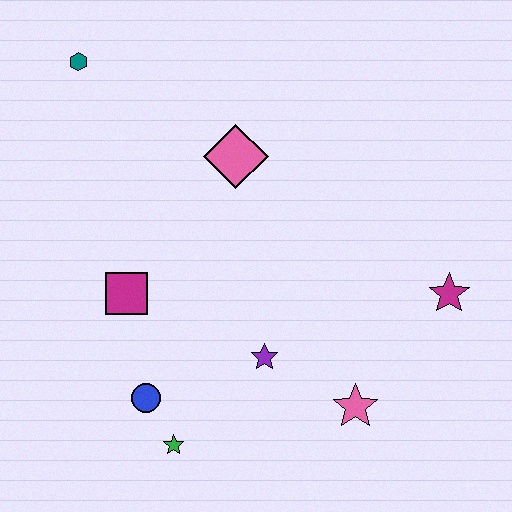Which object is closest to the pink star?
The purple star is closest to the pink star.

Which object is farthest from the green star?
The teal hexagon is farthest from the green star.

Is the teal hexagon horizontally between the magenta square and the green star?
No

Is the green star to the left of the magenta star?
Yes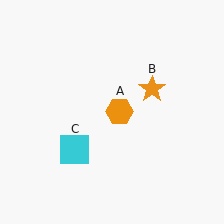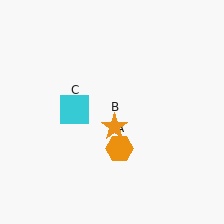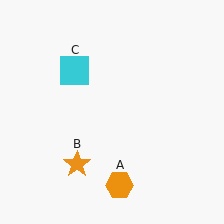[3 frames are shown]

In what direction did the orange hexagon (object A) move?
The orange hexagon (object A) moved down.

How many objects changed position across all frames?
3 objects changed position: orange hexagon (object A), orange star (object B), cyan square (object C).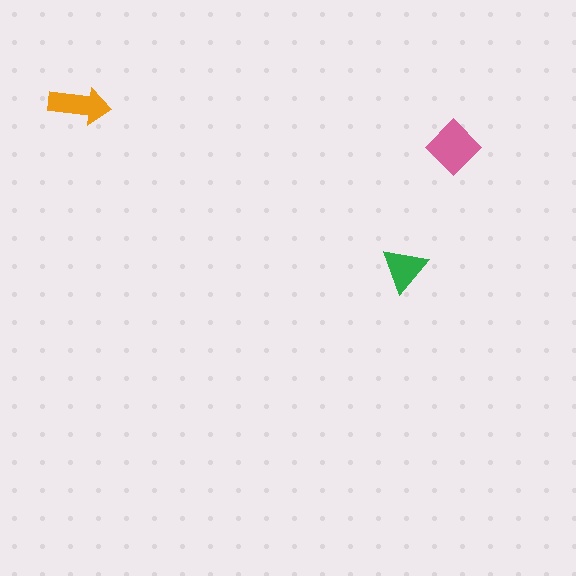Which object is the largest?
The pink diamond.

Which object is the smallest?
The green triangle.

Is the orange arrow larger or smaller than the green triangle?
Larger.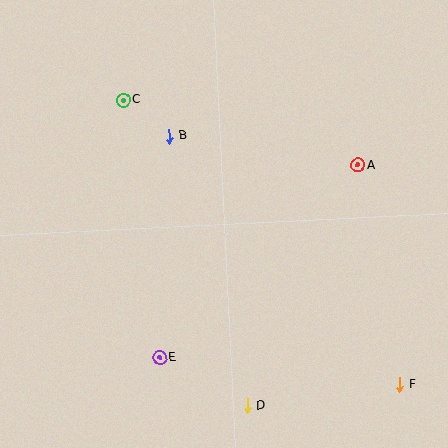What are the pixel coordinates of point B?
Point B is at (169, 136).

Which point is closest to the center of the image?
Point B at (169, 136) is closest to the center.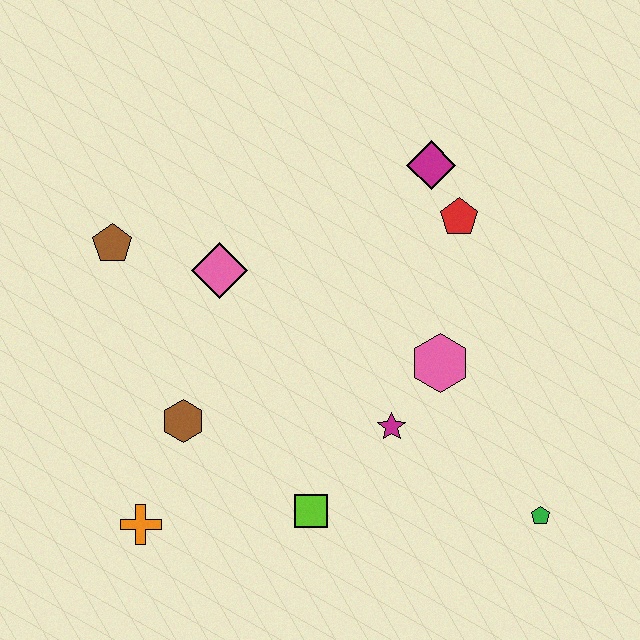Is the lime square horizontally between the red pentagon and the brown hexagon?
Yes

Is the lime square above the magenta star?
No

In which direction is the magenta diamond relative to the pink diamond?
The magenta diamond is to the right of the pink diamond.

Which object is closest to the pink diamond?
The brown pentagon is closest to the pink diamond.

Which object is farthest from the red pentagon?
The orange cross is farthest from the red pentagon.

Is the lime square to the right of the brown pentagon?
Yes